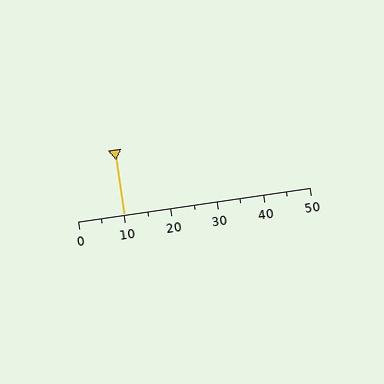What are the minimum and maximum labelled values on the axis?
The axis runs from 0 to 50.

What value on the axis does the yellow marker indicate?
The marker indicates approximately 10.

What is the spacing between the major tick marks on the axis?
The major ticks are spaced 10 apart.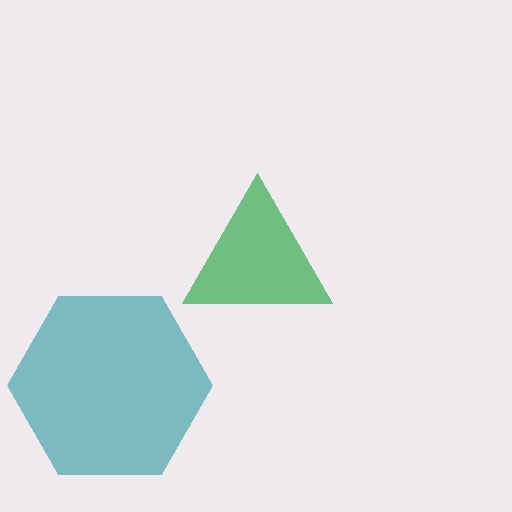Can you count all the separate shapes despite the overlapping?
Yes, there are 2 separate shapes.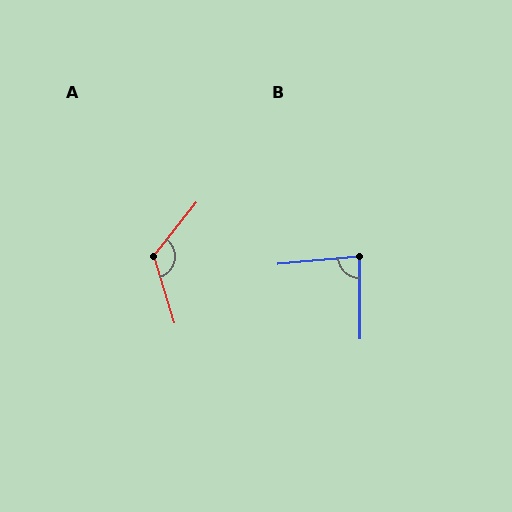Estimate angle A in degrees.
Approximately 124 degrees.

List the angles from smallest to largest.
B (85°), A (124°).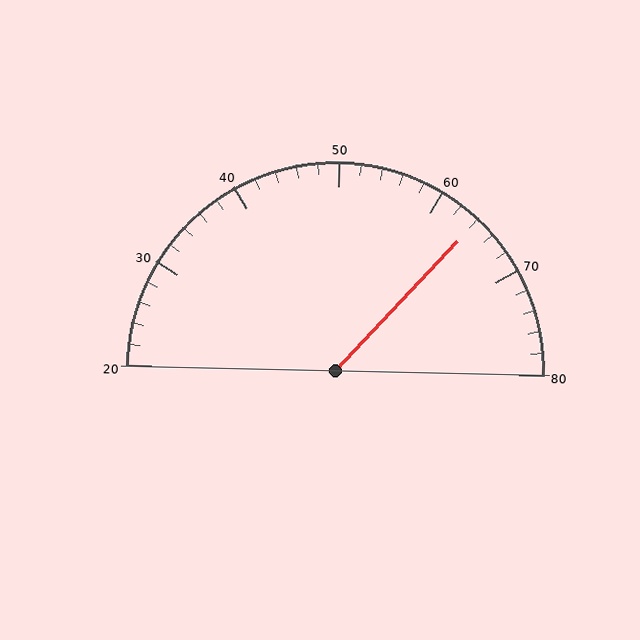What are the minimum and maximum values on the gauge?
The gauge ranges from 20 to 80.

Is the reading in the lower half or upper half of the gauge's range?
The reading is in the upper half of the range (20 to 80).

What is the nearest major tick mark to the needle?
The nearest major tick mark is 60.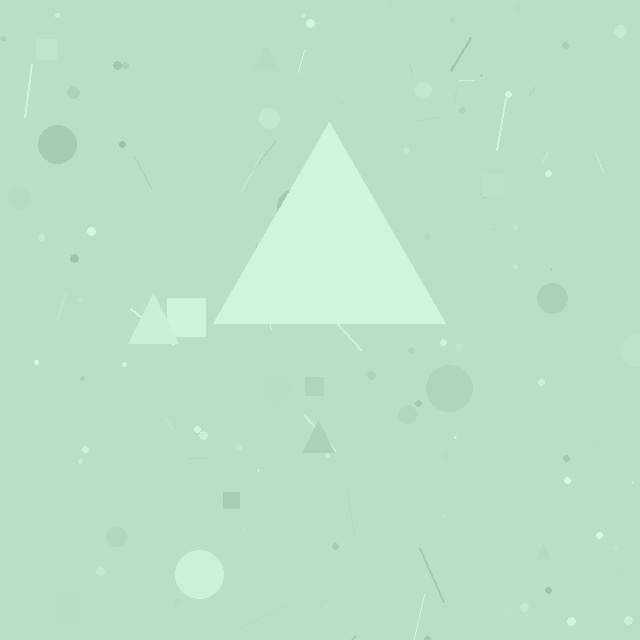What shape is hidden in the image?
A triangle is hidden in the image.